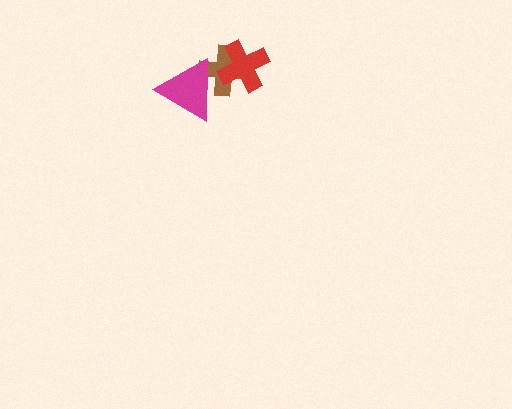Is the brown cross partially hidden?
Yes, it is partially covered by another shape.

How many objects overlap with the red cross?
1 object overlaps with the red cross.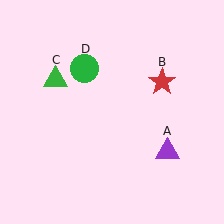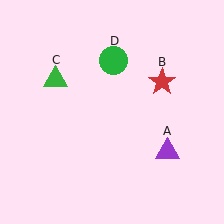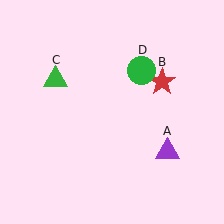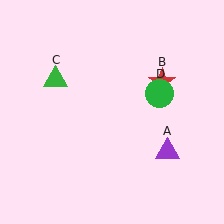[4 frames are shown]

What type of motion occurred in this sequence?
The green circle (object D) rotated clockwise around the center of the scene.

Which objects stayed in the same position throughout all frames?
Purple triangle (object A) and red star (object B) and green triangle (object C) remained stationary.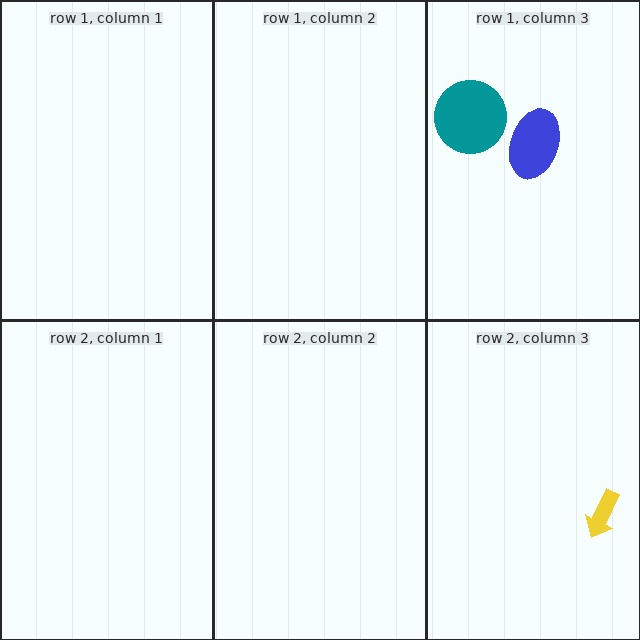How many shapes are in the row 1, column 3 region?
2.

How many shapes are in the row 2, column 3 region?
1.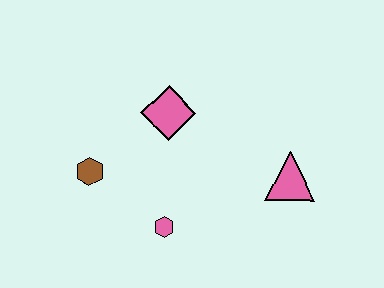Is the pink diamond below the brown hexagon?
No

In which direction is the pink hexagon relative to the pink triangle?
The pink hexagon is to the left of the pink triangle.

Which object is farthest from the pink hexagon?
The pink triangle is farthest from the pink hexagon.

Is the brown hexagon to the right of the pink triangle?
No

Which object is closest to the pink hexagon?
The brown hexagon is closest to the pink hexagon.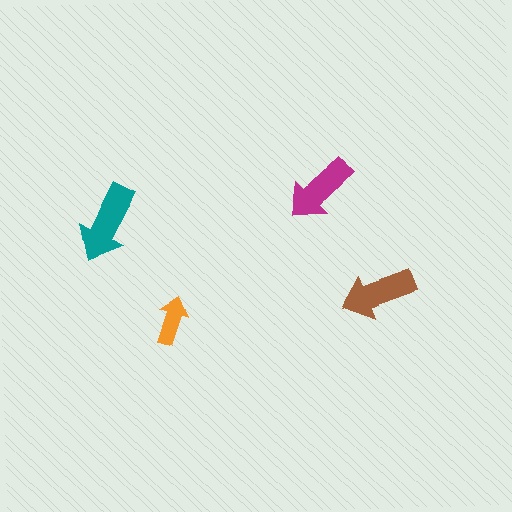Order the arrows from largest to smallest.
the teal one, the brown one, the magenta one, the orange one.